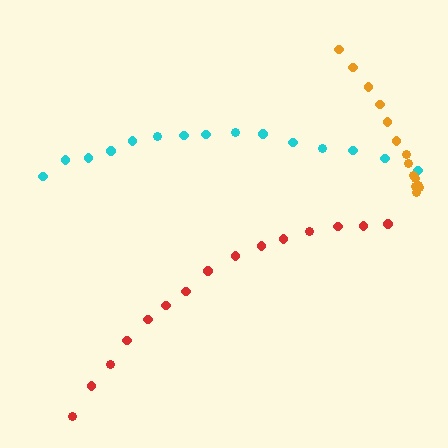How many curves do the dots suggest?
There are 3 distinct paths.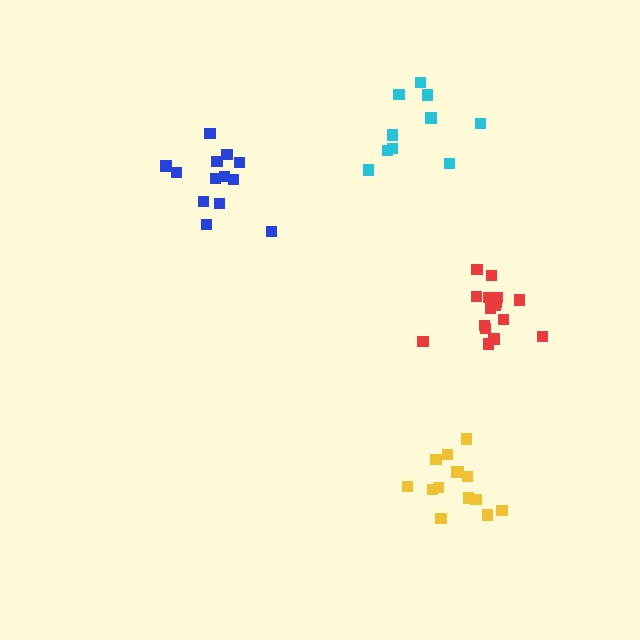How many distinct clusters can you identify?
There are 4 distinct clusters.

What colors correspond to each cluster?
The clusters are colored: blue, cyan, yellow, red.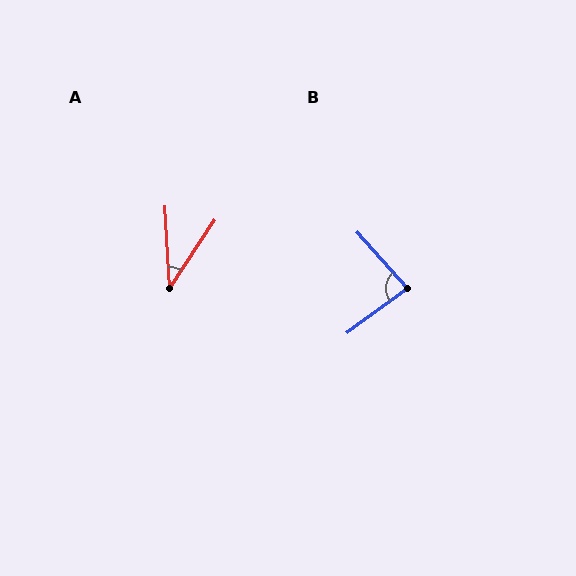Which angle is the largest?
B, at approximately 85 degrees.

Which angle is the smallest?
A, at approximately 37 degrees.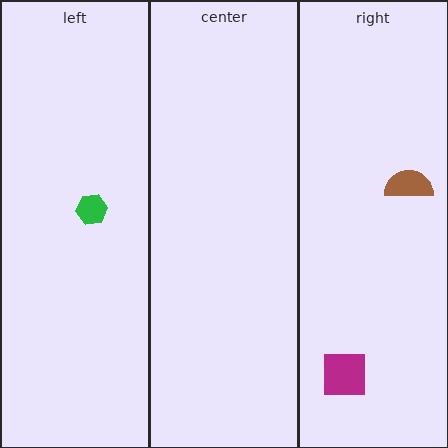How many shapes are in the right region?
2.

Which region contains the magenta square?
The right region.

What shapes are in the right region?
The brown semicircle, the magenta square.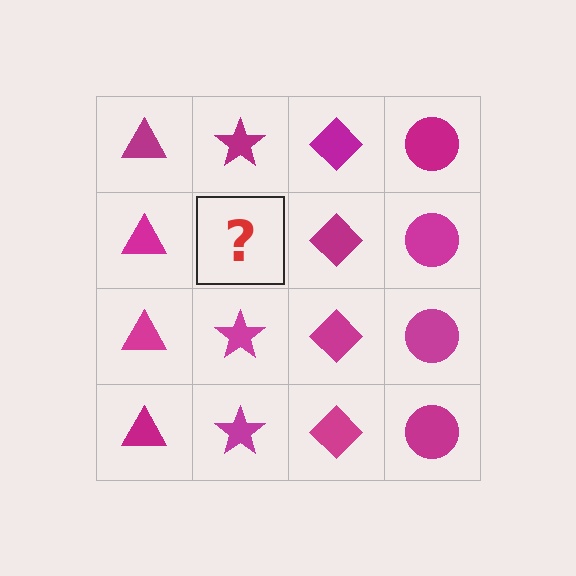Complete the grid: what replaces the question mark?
The question mark should be replaced with a magenta star.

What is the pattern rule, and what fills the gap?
The rule is that each column has a consistent shape. The gap should be filled with a magenta star.